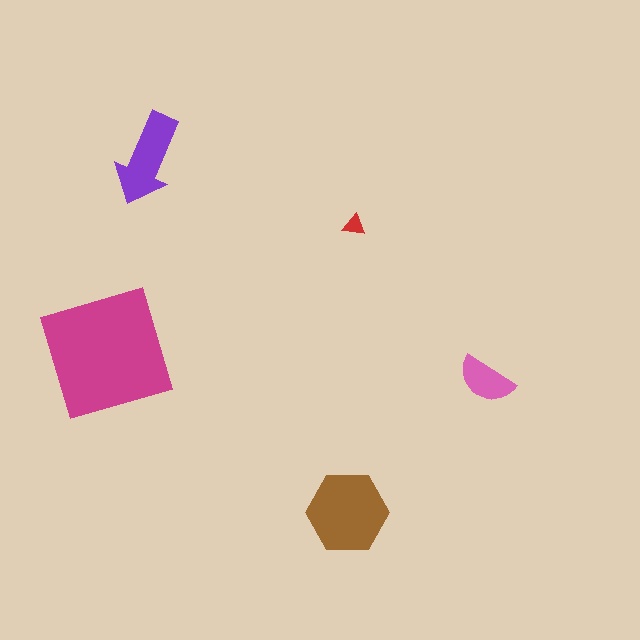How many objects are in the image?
There are 5 objects in the image.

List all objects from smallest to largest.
The red triangle, the pink semicircle, the purple arrow, the brown hexagon, the magenta square.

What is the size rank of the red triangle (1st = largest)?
5th.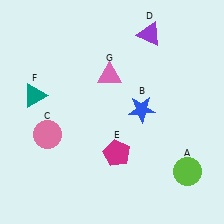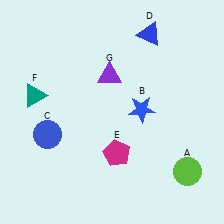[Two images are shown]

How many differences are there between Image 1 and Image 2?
There are 3 differences between the two images.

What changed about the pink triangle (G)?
In Image 1, G is pink. In Image 2, it changed to purple.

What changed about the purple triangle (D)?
In Image 1, D is purple. In Image 2, it changed to blue.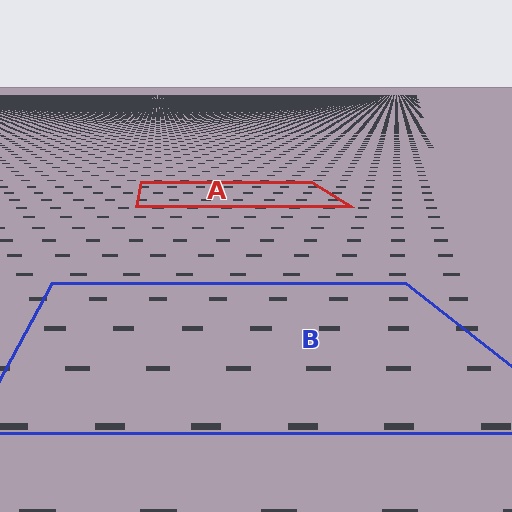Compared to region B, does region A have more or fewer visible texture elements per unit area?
Region A has more texture elements per unit area — they are packed more densely because it is farther away.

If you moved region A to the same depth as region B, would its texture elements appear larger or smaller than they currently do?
They would appear larger. At a closer depth, the same texture elements are projected at a bigger on-screen size.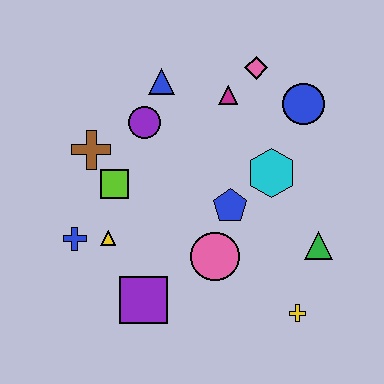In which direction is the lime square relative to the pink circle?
The lime square is to the left of the pink circle.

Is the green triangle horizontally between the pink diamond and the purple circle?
No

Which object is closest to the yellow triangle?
The blue cross is closest to the yellow triangle.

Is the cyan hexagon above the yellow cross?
Yes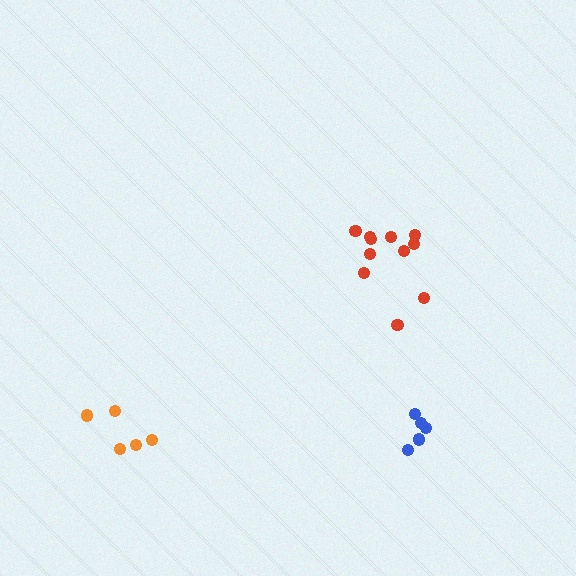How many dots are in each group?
Group 1: 5 dots, Group 2: 5 dots, Group 3: 11 dots (21 total).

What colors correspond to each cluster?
The clusters are colored: orange, blue, red.